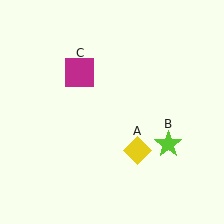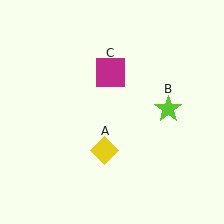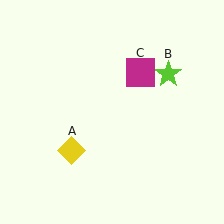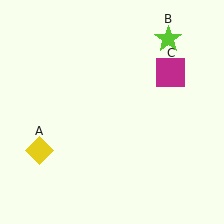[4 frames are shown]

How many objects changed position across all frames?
3 objects changed position: yellow diamond (object A), lime star (object B), magenta square (object C).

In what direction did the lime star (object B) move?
The lime star (object B) moved up.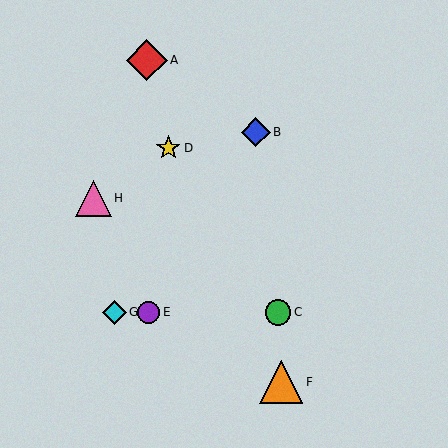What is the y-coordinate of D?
Object D is at y≈148.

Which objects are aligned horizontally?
Objects C, E, G are aligned horizontally.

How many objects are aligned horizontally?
3 objects (C, E, G) are aligned horizontally.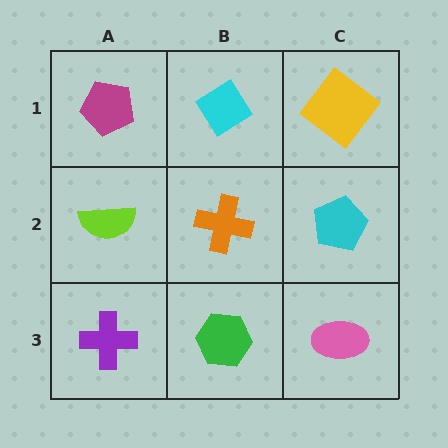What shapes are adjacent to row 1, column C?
A cyan pentagon (row 2, column C), a cyan diamond (row 1, column B).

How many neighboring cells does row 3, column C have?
2.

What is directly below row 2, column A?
A purple cross.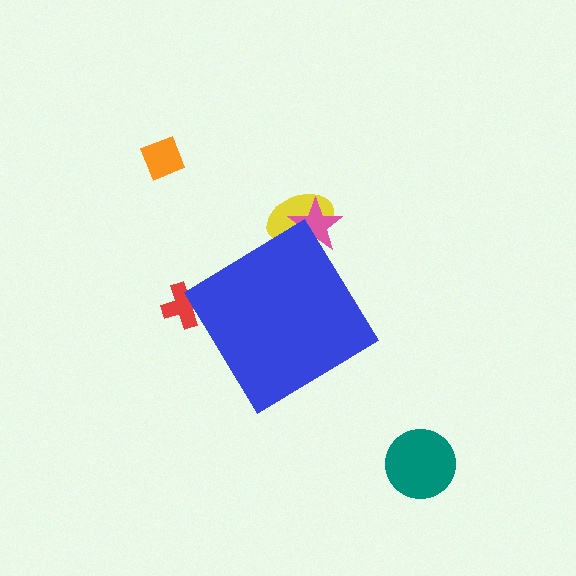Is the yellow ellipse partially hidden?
Yes, the yellow ellipse is partially hidden behind the blue diamond.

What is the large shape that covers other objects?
A blue diamond.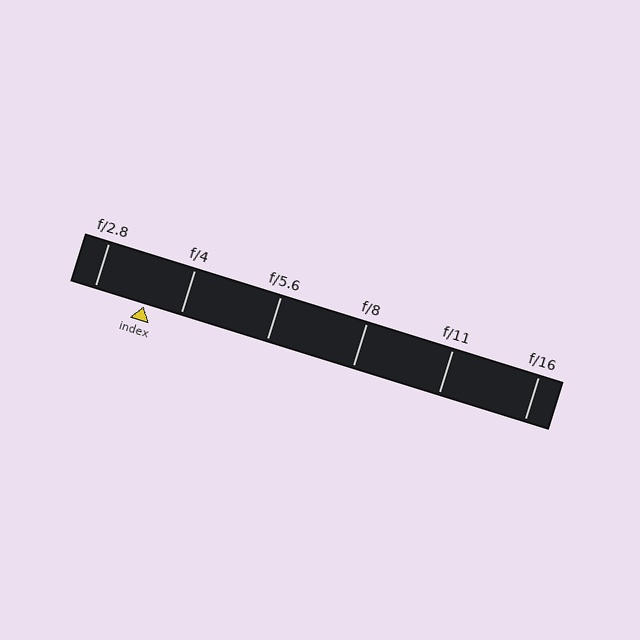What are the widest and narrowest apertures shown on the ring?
The widest aperture shown is f/2.8 and the narrowest is f/16.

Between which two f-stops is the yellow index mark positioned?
The index mark is between f/2.8 and f/4.